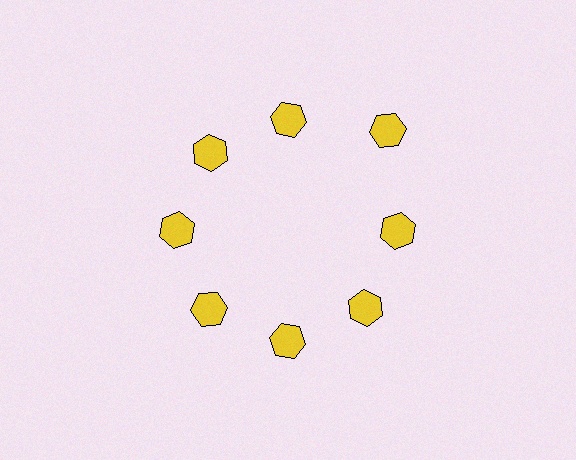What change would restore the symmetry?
The symmetry would be restored by moving it inward, back onto the ring so that all 8 hexagons sit at equal angles and equal distance from the center.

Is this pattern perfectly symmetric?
No. The 8 yellow hexagons are arranged in a ring, but one element near the 2 o'clock position is pushed outward from the center, breaking the 8-fold rotational symmetry.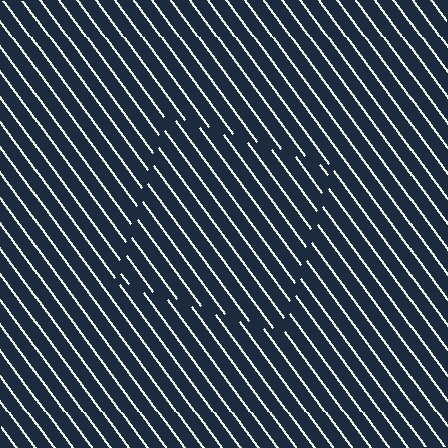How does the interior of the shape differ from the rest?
The interior of the shape contains the same grating, shifted by half a period — the contour is defined by the phase discontinuity where line-ends from the inner and outer gratings abut.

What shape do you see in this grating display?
An illusory square. The interior of the shape contains the same grating, shifted by half a period — the contour is defined by the phase discontinuity where line-ends from the inner and outer gratings abut.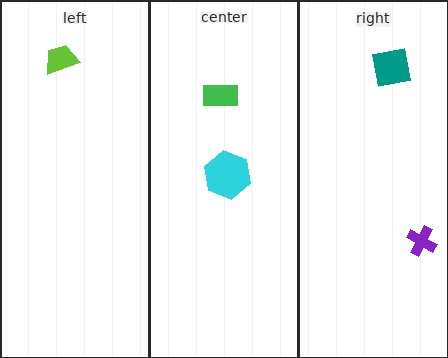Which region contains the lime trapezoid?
The left region.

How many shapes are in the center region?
2.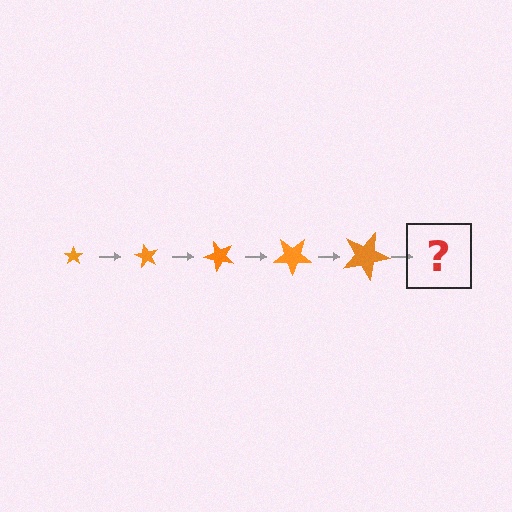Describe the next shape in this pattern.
It should be a star, larger than the previous one and rotated 300 degrees from the start.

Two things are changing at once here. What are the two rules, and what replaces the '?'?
The two rules are that the star grows larger each step and it rotates 60 degrees each step. The '?' should be a star, larger than the previous one and rotated 300 degrees from the start.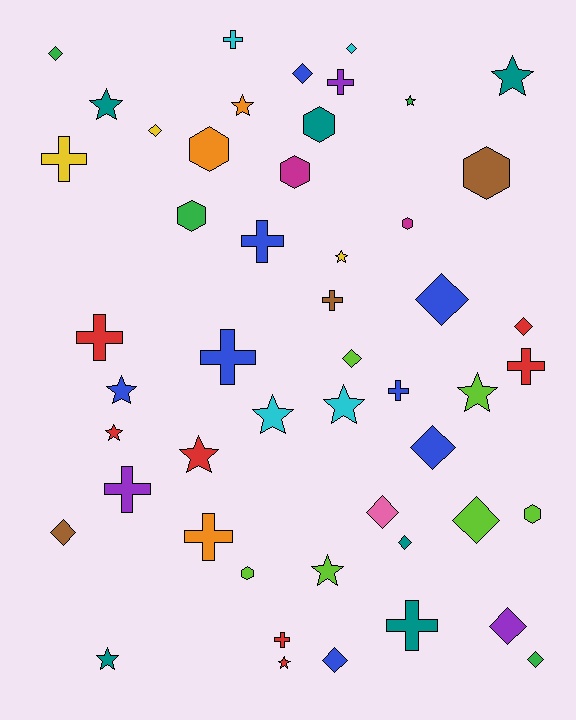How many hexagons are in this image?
There are 8 hexagons.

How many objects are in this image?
There are 50 objects.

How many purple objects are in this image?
There are 3 purple objects.